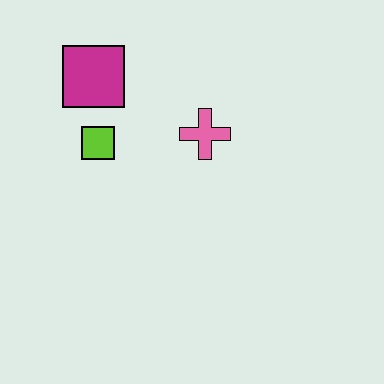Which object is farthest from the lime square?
The pink cross is farthest from the lime square.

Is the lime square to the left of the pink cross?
Yes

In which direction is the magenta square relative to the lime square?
The magenta square is above the lime square.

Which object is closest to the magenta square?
The lime square is closest to the magenta square.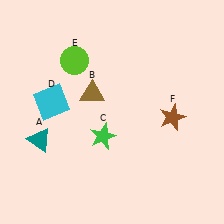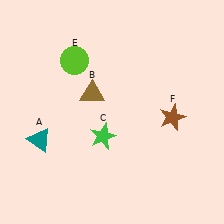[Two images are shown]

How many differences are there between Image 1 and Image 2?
There is 1 difference between the two images.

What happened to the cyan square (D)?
The cyan square (D) was removed in Image 2. It was in the top-left area of Image 1.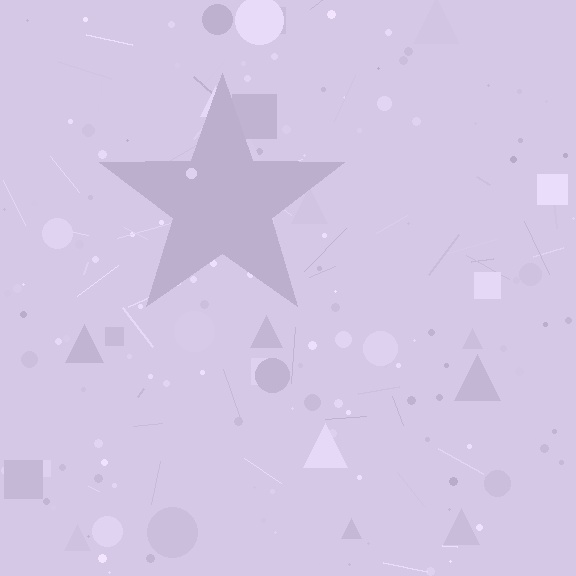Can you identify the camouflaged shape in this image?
The camouflaged shape is a star.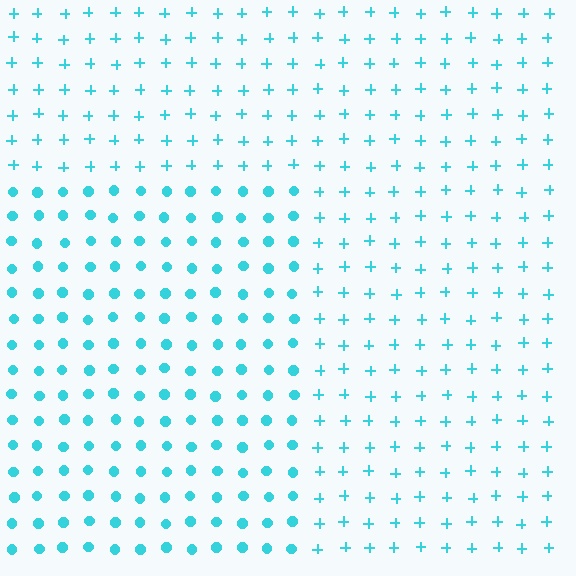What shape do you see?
I see a rectangle.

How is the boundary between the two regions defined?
The boundary is defined by a change in element shape: circles inside vs. plus signs outside. All elements share the same color and spacing.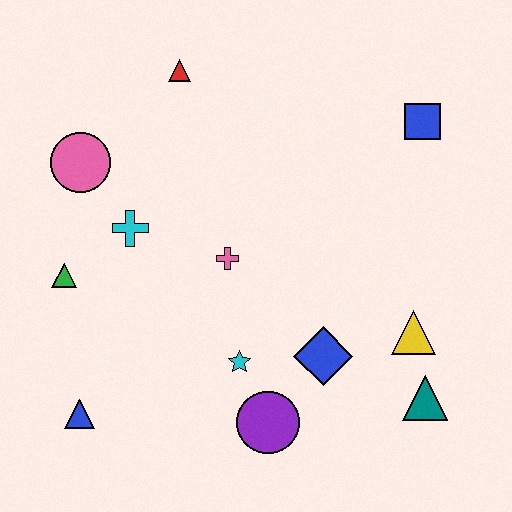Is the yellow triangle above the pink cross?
No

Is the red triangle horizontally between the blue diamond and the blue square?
No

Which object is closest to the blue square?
The yellow triangle is closest to the blue square.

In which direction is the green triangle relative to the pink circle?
The green triangle is below the pink circle.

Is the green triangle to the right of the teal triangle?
No